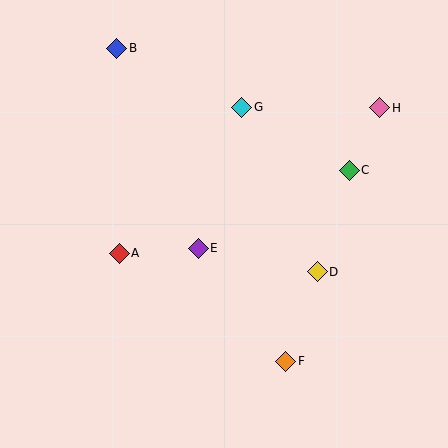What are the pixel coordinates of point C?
Point C is at (349, 170).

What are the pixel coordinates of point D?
Point D is at (317, 272).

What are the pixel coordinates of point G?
Point G is at (242, 107).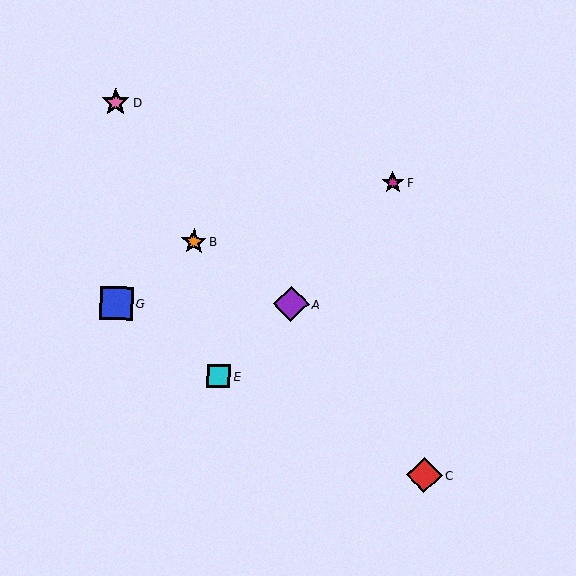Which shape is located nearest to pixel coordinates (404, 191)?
The magenta star (labeled F) at (393, 182) is nearest to that location.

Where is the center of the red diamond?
The center of the red diamond is at (424, 475).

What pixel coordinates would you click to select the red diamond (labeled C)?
Click at (424, 475) to select the red diamond C.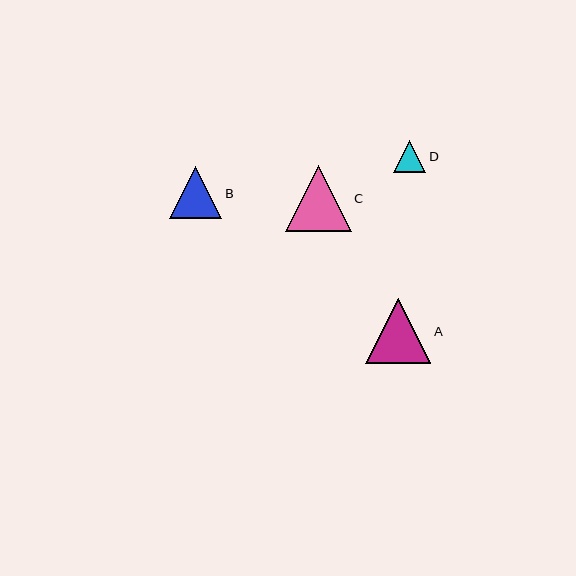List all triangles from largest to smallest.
From largest to smallest: C, A, B, D.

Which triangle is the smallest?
Triangle D is the smallest with a size of approximately 32 pixels.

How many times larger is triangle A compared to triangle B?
Triangle A is approximately 1.2 times the size of triangle B.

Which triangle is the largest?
Triangle C is the largest with a size of approximately 66 pixels.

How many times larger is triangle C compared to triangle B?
Triangle C is approximately 1.3 times the size of triangle B.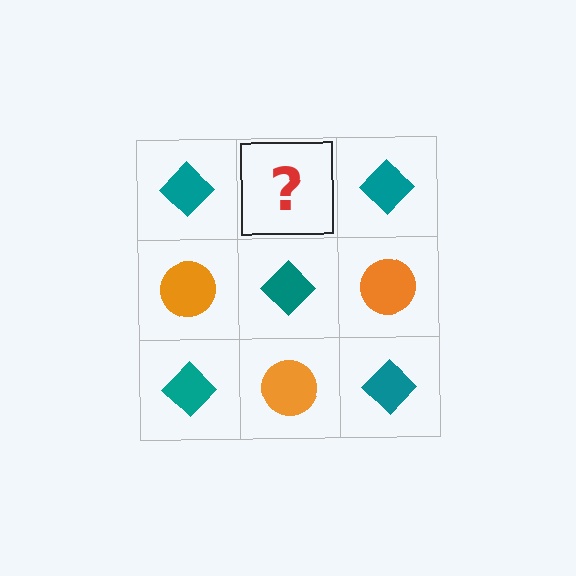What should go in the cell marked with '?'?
The missing cell should contain an orange circle.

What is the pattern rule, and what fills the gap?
The rule is that it alternates teal diamond and orange circle in a checkerboard pattern. The gap should be filled with an orange circle.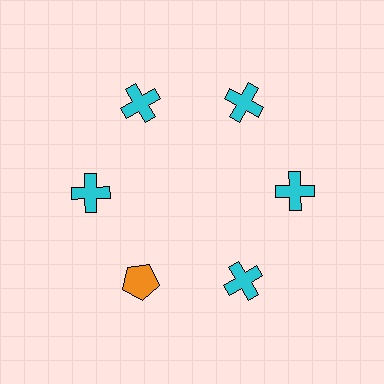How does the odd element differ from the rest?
It differs in both color (orange instead of cyan) and shape (pentagon instead of cross).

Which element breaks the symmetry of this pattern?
The orange pentagon at roughly the 7 o'clock position breaks the symmetry. All other shapes are cyan crosses.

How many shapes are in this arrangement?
There are 6 shapes arranged in a ring pattern.